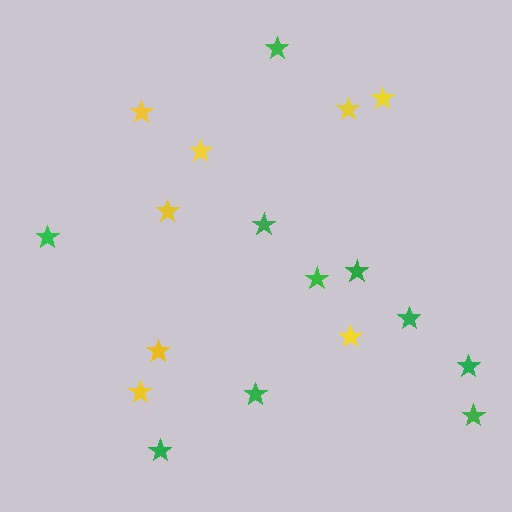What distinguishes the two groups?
There are 2 groups: one group of yellow stars (8) and one group of green stars (10).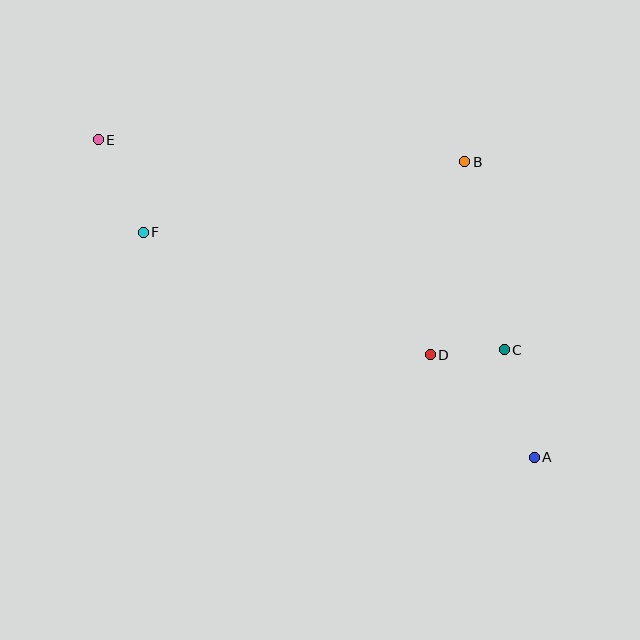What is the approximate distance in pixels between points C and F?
The distance between C and F is approximately 380 pixels.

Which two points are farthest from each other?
Points A and E are farthest from each other.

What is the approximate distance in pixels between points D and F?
The distance between D and F is approximately 312 pixels.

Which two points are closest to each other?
Points C and D are closest to each other.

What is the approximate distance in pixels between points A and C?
The distance between A and C is approximately 112 pixels.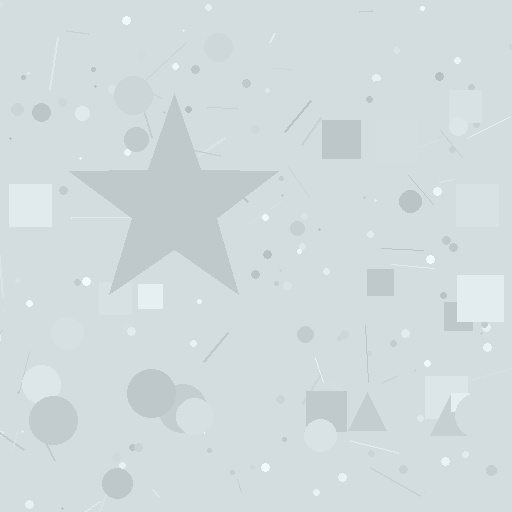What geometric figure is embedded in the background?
A star is embedded in the background.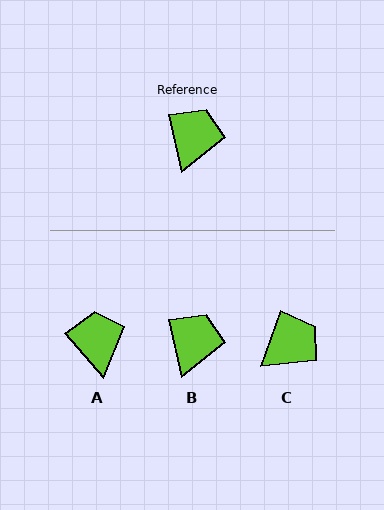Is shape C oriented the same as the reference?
No, it is off by about 32 degrees.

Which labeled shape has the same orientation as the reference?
B.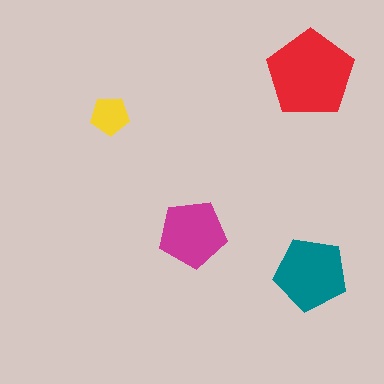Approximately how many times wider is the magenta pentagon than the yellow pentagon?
About 2 times wider.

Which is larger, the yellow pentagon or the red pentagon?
The red one.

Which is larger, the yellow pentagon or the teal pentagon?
The teal one.